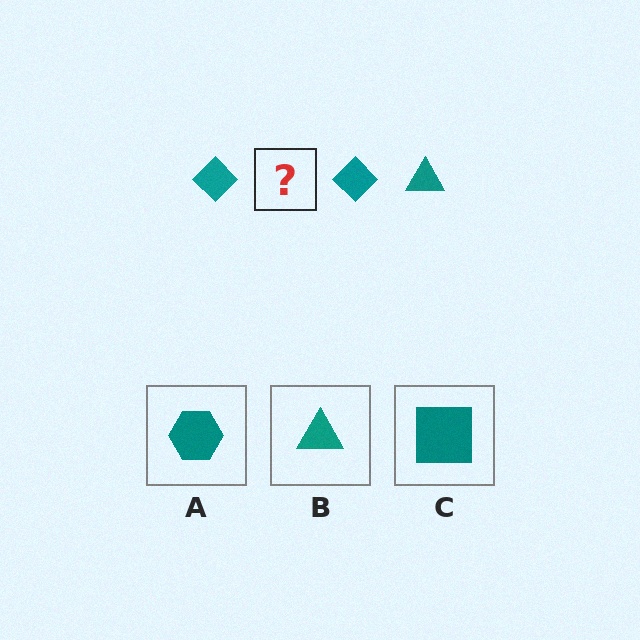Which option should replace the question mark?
Option B.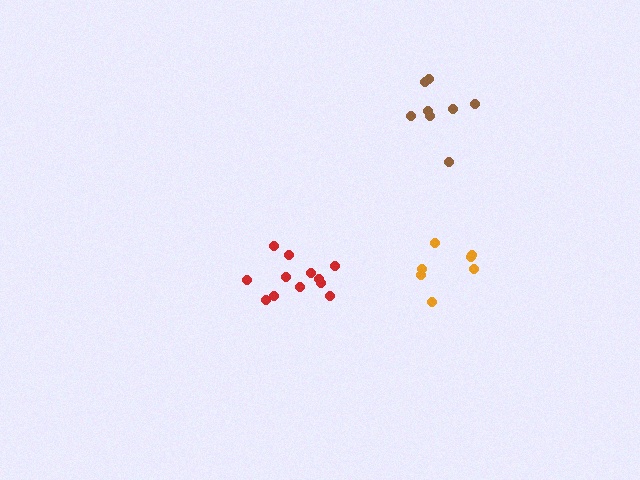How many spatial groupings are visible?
There are 3 spatial groupings.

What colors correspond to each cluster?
The clusters are colored: brown, red, orange.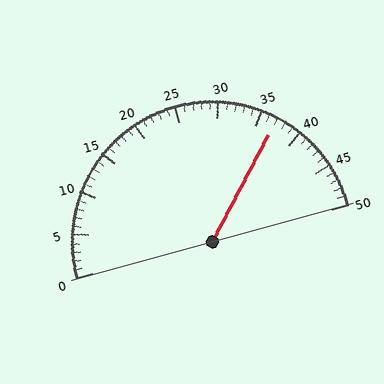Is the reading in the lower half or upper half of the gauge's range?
The reading is in the upper half of the range (0 to 50).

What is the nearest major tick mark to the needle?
The nearest major tick mark is 35.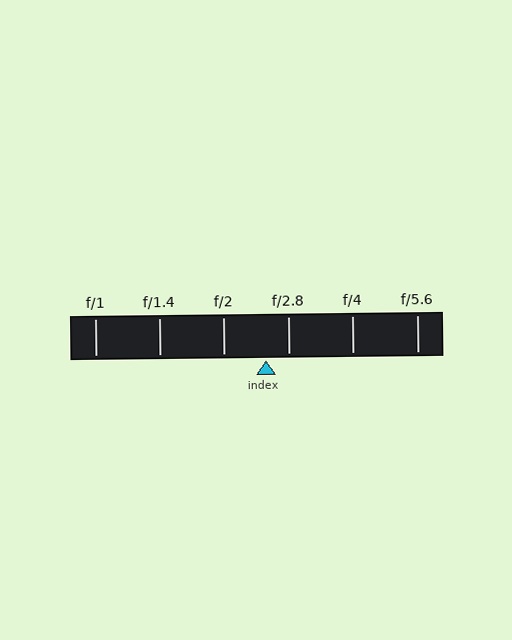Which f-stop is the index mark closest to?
The index mark is closest to f/2.8.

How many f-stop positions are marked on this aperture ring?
There are 6 f-stop positions marked.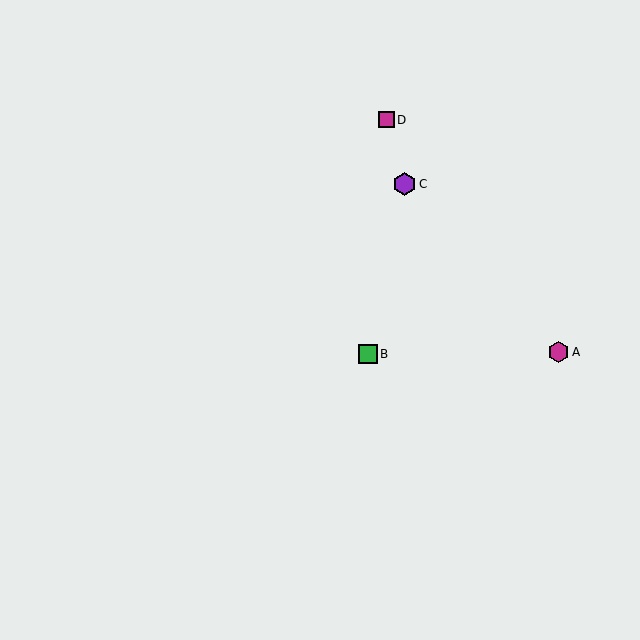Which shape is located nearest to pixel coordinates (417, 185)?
The purple hexagon (labeled C) at (404, 184) is nearest to that location.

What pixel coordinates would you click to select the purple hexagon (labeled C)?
Click at (404, 184) to select the purple hexagon C.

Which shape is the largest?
The purple hexagon (labeled C) is the largest.